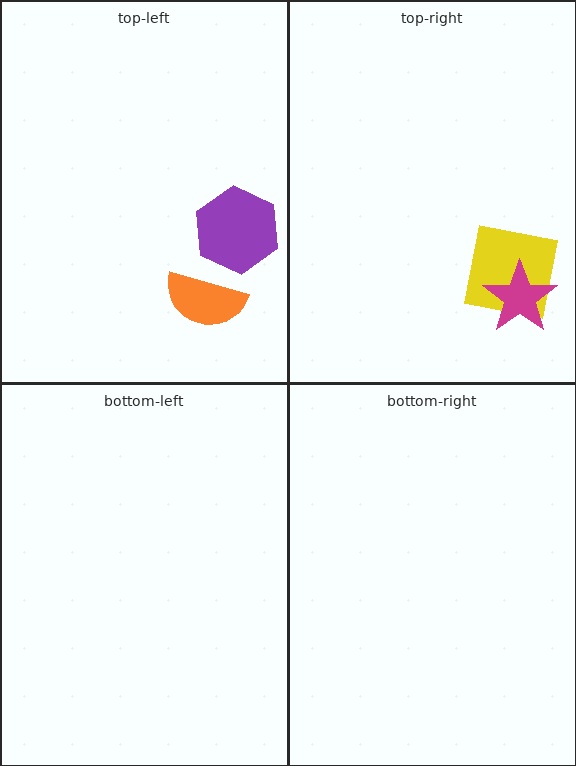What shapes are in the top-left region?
The orange semicircle, the purple hexagon.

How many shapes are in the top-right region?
2.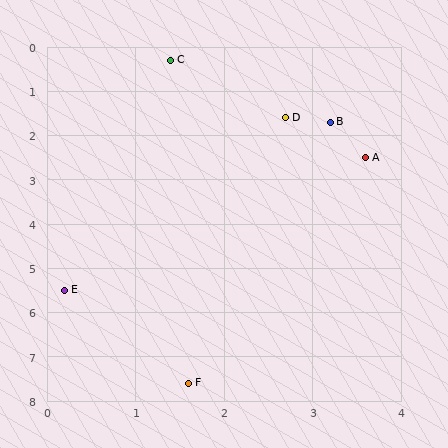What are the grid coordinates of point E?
Point E is at approximately (0.2, 5.5).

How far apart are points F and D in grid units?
Points F and D are about 6.1 grid units apart.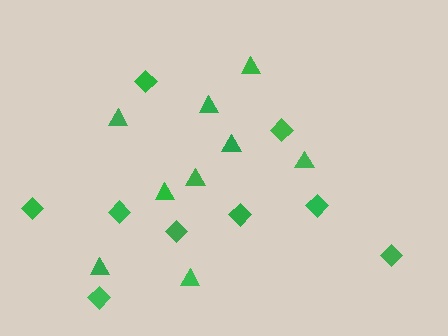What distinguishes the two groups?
There are 2 groups: one group of triangles (9) and one group of diamonds (9).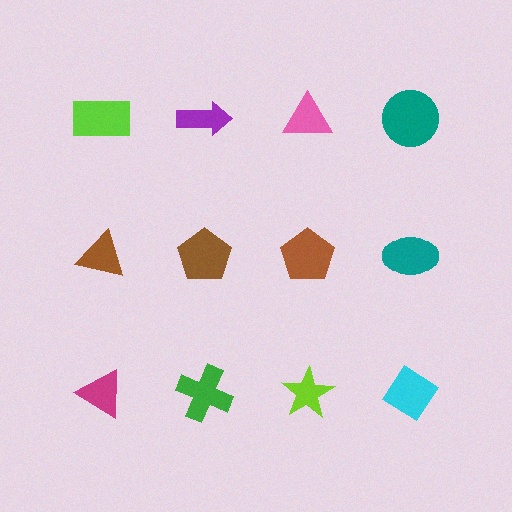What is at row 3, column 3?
A lime star.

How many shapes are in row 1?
4 shapes.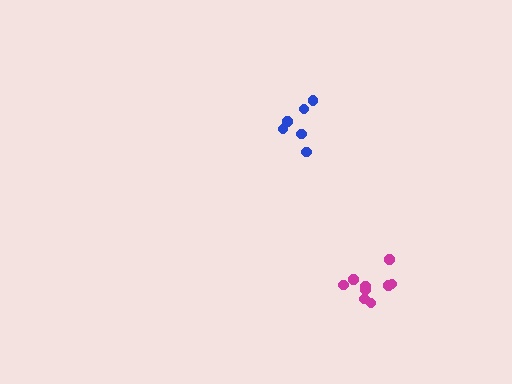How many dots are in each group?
Group 1: 6 dots, Group 2: 9 dots (15 total).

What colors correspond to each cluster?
The clusters are colored: blue, magenta.